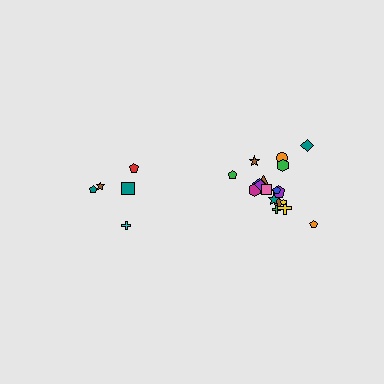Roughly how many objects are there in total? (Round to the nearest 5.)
Roughly 25 objects in total.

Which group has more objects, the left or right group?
The right group.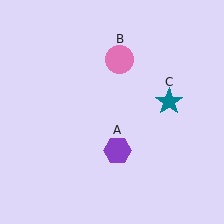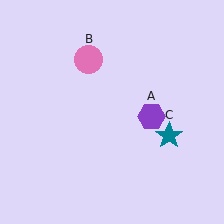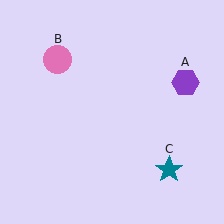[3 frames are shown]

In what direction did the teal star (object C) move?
The teal star (object C) moved down.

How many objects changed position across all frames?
3 objects changed position: purple hexagon (object A), pink circle (object B), teal star (object C).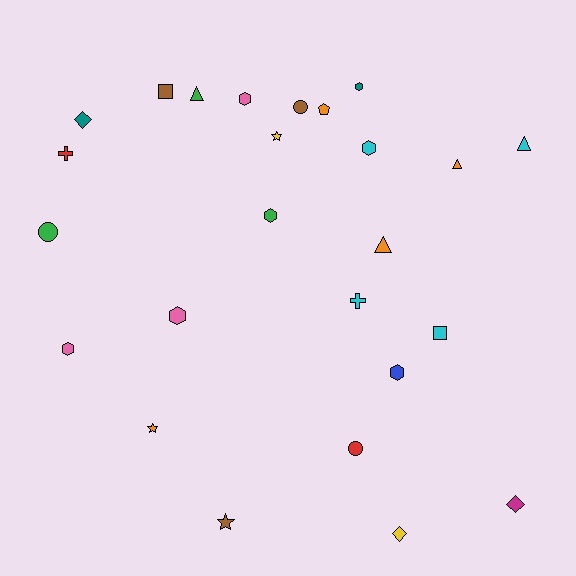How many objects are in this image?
There are 25 objects.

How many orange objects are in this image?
There are 4 orange objects.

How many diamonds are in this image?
There are 3 diamonds.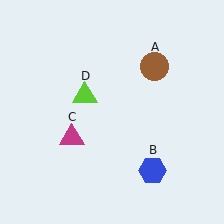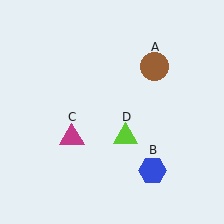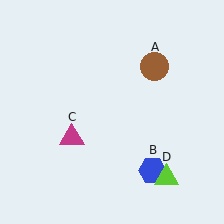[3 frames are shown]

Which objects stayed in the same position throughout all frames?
Brown circle (object A) and blue hexagon (object B) and magenta triangle (object C) remained stationary.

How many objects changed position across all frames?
1 object changed position: lime triangle (object D).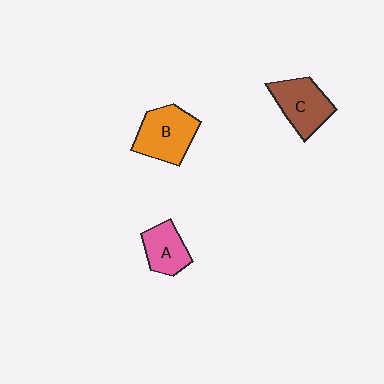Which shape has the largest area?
Shape B (orange).